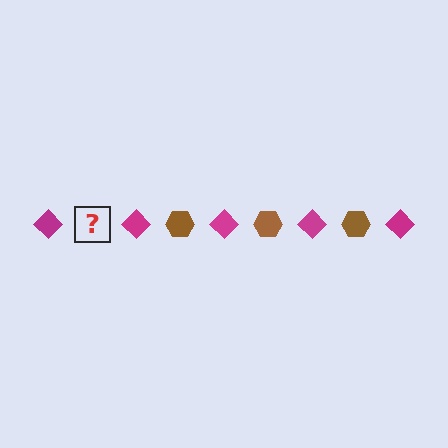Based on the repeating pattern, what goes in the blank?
The blank should be a brown hexagon.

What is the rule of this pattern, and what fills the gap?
The rule is that the pattern alternates between magenta diamond and brown hexagon. The gap should be filled with a brown hexagon.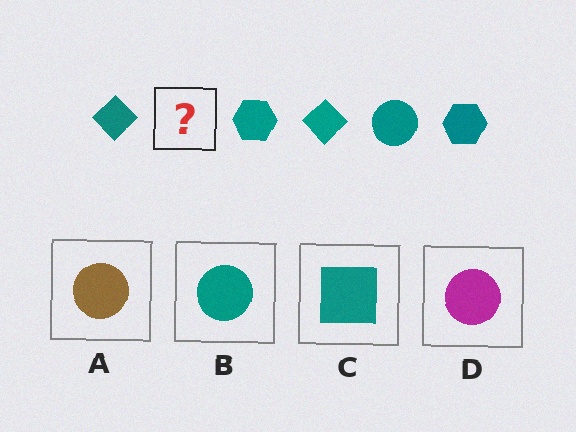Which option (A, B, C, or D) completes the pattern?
B.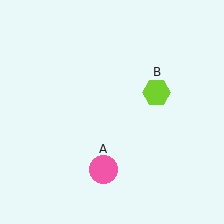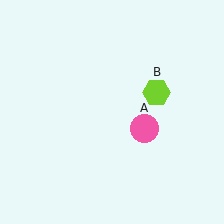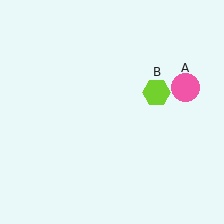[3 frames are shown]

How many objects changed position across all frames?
1 object changed position: pink circle (object A).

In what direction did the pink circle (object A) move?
The pink circle (object A) moved up and to the right.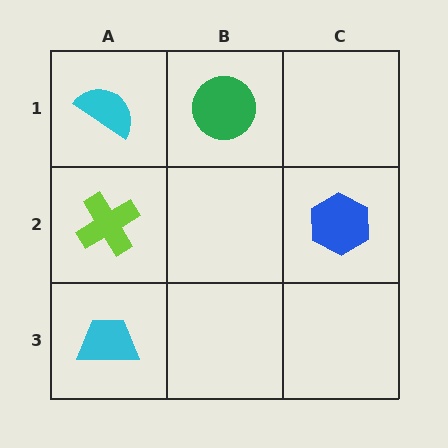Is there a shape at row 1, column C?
No, that cell is empty.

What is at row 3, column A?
A cyan trapezoid.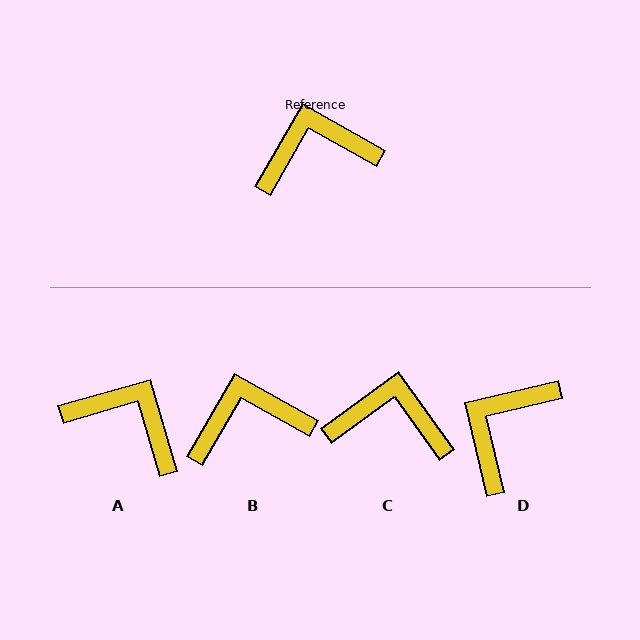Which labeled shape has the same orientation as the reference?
B.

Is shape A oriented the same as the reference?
No, it is off by about 44 degrees.